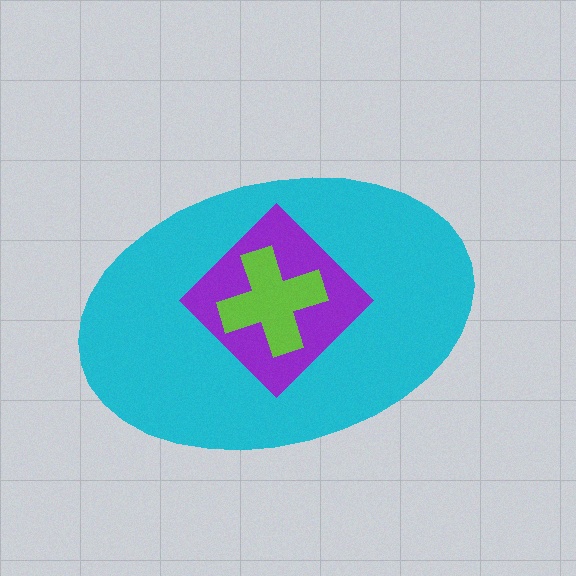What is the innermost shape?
The lime cross.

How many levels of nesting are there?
3.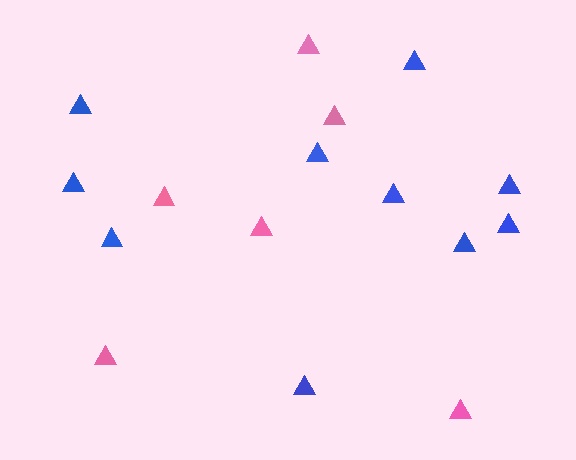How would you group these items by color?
There are 2 groups: one group of pink triangles (6) and one group of blue triangles (10).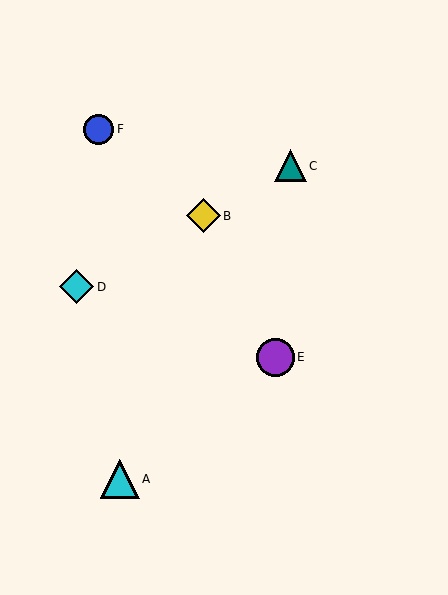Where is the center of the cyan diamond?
The center of the cyan diamond is at (77, 287).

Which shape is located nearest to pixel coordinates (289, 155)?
The teal triangle (labeled C) at (290, 166) is nearest to that location.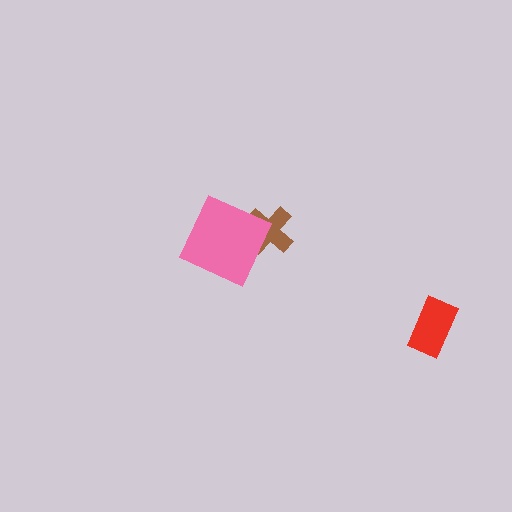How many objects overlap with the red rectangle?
0 objects overlap with the red rectangle.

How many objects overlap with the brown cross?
1 object overlaps with the brown cross.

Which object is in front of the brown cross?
The pink diamond is in front of the brown cross.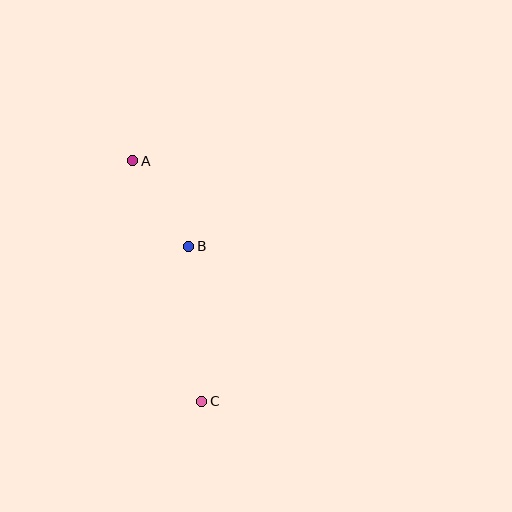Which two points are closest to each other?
Points A and B are closest to each other.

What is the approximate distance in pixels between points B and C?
The distance between B and C is approximately 155 pixels.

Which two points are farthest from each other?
Points A and C are farthest from each other.